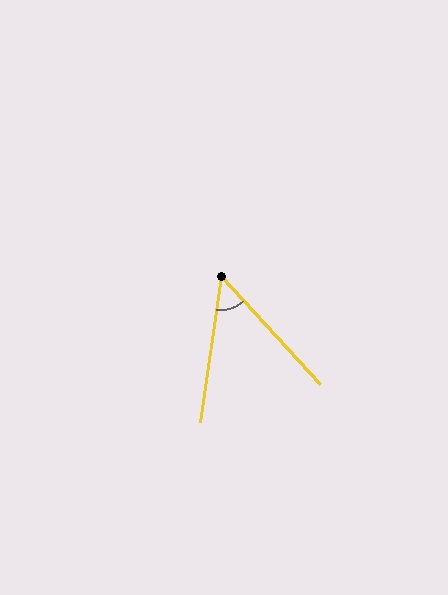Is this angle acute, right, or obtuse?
It is acute.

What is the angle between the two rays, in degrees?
Approximately 51 degrees.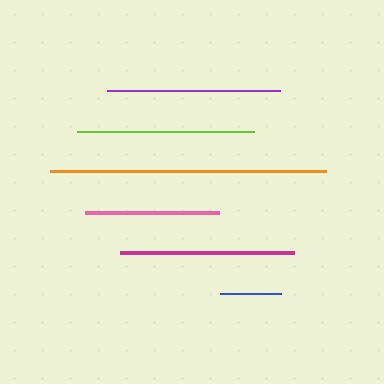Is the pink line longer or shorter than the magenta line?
The magenta line is longer than the pink line.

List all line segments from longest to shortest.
From longest to shortest: orange, lime, magenta, purple, pink, blue.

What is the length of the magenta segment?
The magenta segment is approximately 174 pixels long.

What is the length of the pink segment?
The pink segment is approximately 134 pixels long.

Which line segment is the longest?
The orange line is the longest at approximately 276 pixels.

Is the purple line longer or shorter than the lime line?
The lime line is longer than the purple line.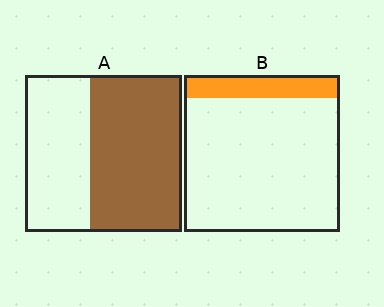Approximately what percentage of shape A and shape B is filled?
A is approximately 60% and B is approximately 15%.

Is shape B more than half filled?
No.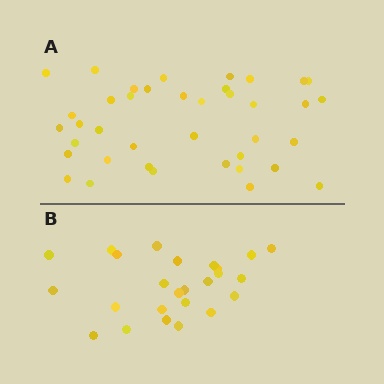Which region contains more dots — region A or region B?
Region A (the top region) has more dots.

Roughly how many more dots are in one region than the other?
Region A has approximately 15 more dots than region B.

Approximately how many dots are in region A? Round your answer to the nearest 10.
About 40 dots. (The exact count is 39, which rounds to 40.)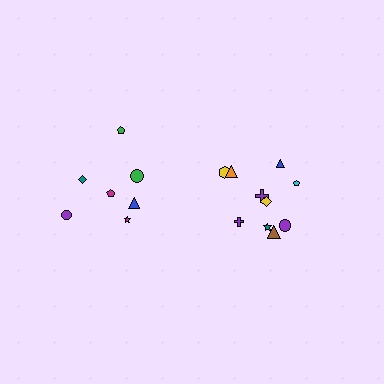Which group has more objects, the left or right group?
The right group.